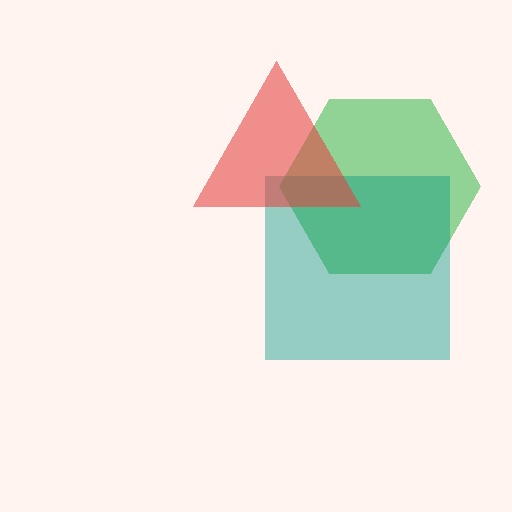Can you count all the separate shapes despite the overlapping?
Yes, there are 3 separate shapes.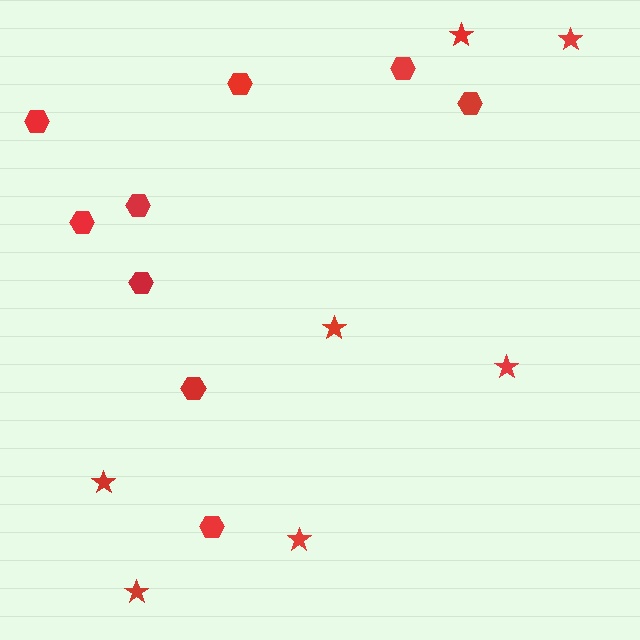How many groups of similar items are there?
There are 2 groups: one group of hexagons (9) and one group of stars (7).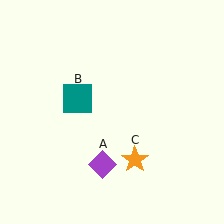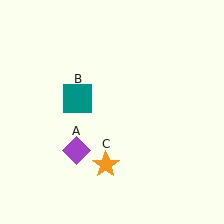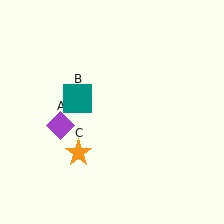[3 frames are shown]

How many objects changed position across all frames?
2 objects changed position: purple diamond (object A), orange star (object C).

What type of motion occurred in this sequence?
The purple diamond (object A), orange star (object C) rotated clockwise around the center of the scene.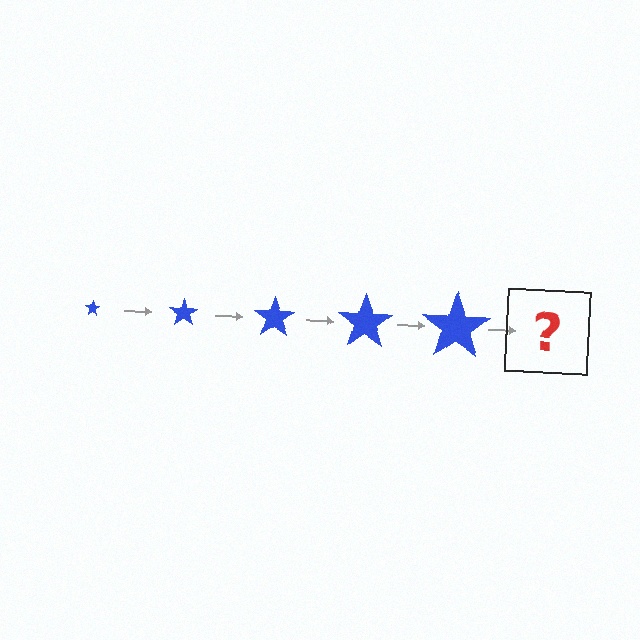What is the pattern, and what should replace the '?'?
The pattern is that the star gets progressively larger each step. The '?' should be a blue star, larger than the previous one.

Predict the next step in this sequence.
The next step is a blue star, larger than the previous one.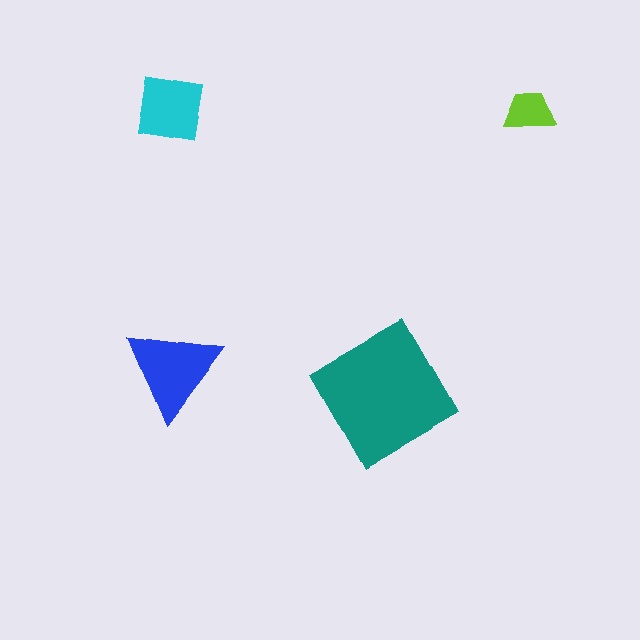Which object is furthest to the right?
The lime trapezoid is rightmost.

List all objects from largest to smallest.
The teal square, the blue triangle, the cyan square, the lime trapezoid.